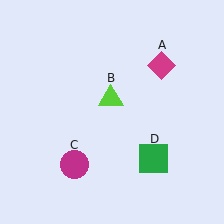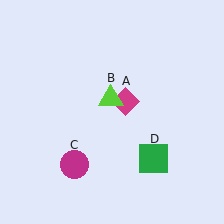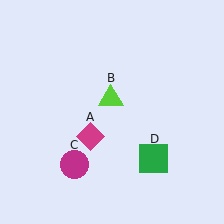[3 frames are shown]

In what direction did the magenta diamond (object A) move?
The magenta diamond (object A) moved down and to the left.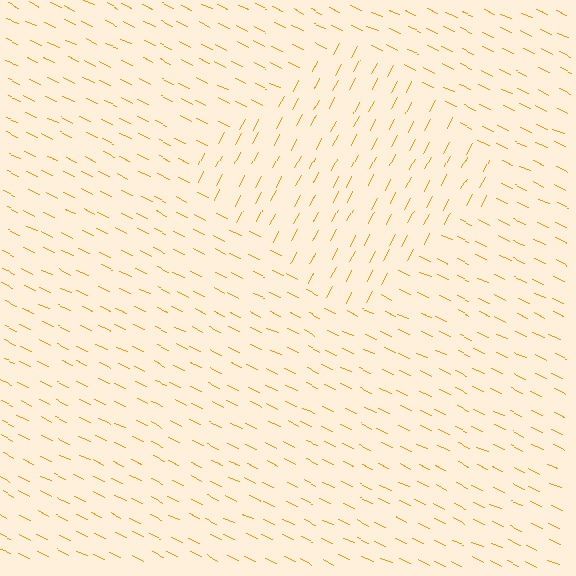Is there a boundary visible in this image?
Yes, there is a texture boundary formed by a change in line orientation.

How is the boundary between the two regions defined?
The boundary is defined purely by a change in line orientation (approximately 88 degrees difference). All lines are the same color and thickness.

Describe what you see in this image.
The image is filled with small orange line segments. A diamond region in the image has lines oriented differently from the surrounding lines, creating a visible texture boundary.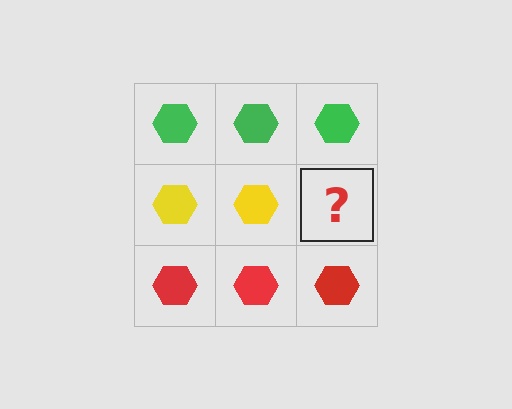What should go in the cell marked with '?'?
The missing cell should contain a yellow hexagon.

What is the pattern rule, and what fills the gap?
The rule is that each row has a consistent color. The gap should be filled with a yellow hexagon.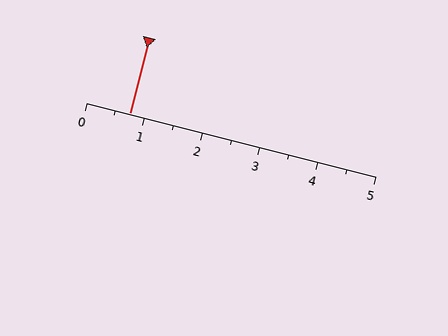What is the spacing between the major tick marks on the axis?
The major ticks are spaced 1 apart.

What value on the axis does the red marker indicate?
The marker indicates approximately 0.8.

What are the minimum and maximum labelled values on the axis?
The axis runs from 0 to 5.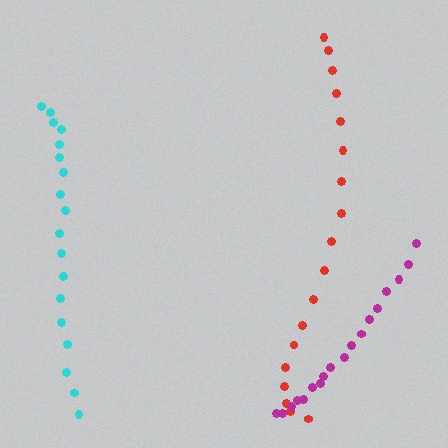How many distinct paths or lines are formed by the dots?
There are 3 distinct paths.